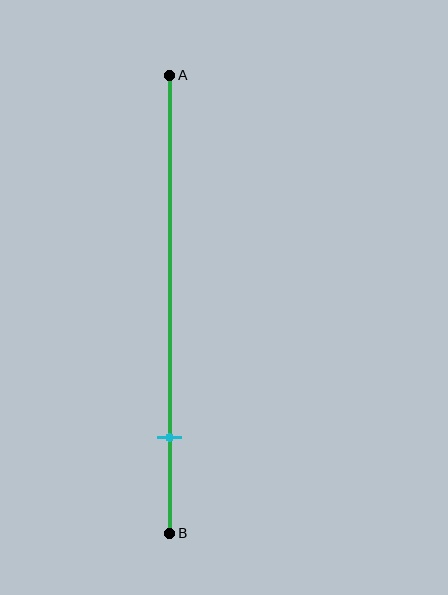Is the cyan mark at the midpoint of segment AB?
No, the mark is at about 80% from A, not at the 50% midpoint.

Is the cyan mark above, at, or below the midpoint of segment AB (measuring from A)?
The cyan mark is below the midpoint of segment AB.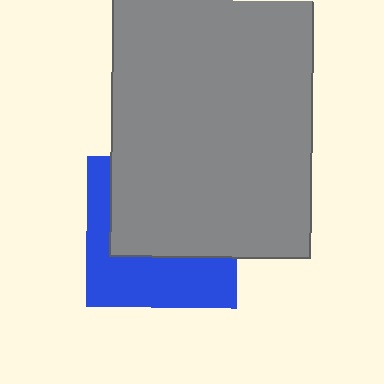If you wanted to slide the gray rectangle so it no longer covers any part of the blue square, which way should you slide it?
Slide it up — that is the most direct way to separate the two shapes.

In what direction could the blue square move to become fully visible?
The blue square could move down. That would shift it out from behind the gray rectangle entirely.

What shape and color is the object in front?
The object in front is a gray rectangle.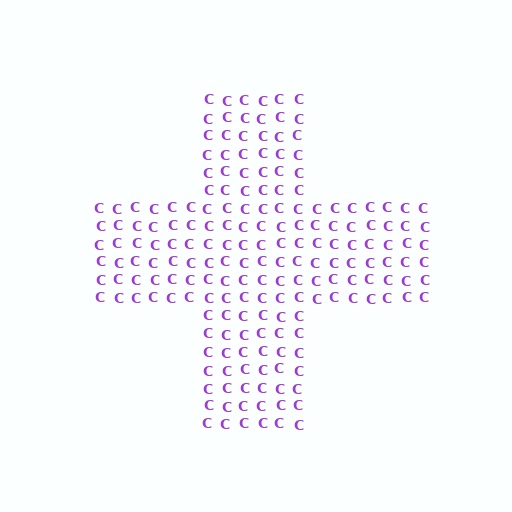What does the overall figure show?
The overall figure shows a cross.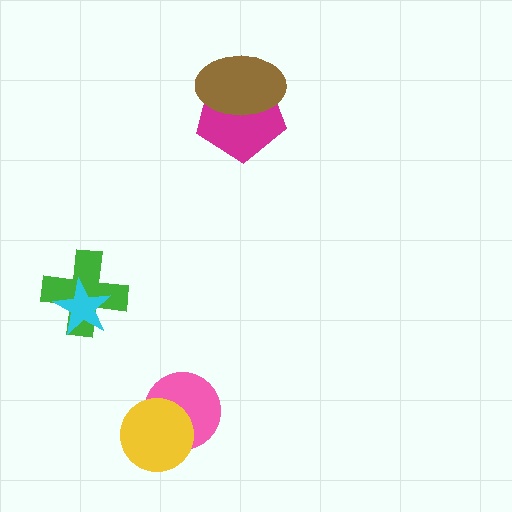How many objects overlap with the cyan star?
1 object overlaps with the cyan star.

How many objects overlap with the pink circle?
1 object overlaps with the pink circle.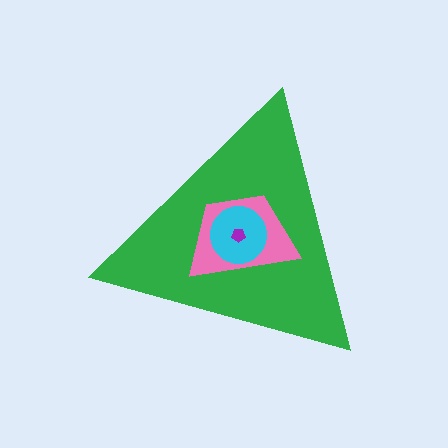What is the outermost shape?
The green triangle.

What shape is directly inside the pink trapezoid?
The cyan circle.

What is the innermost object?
The purple pentagon.